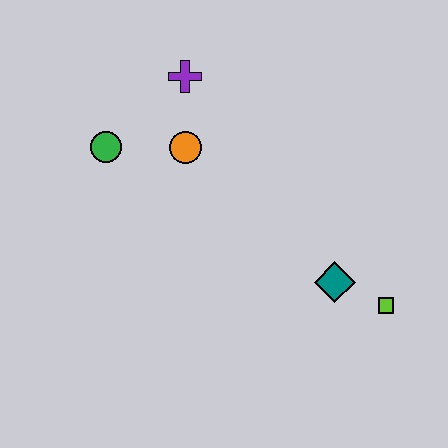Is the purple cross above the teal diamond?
Yes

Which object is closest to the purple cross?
The orange circle is closest to the purple cross.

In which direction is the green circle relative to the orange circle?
The green circle is to the left of the orange circle.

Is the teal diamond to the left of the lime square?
Yes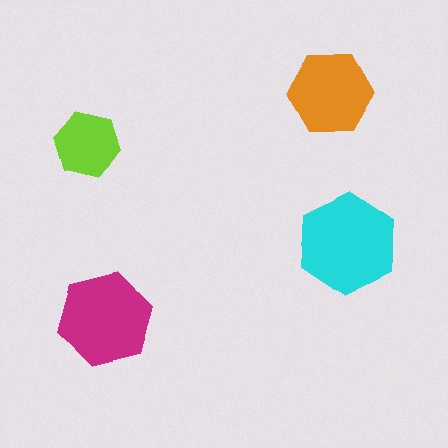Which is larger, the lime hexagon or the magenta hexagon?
The magenta one.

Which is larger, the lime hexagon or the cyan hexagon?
The cyan one.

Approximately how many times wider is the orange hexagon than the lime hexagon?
About 1.5 times wider.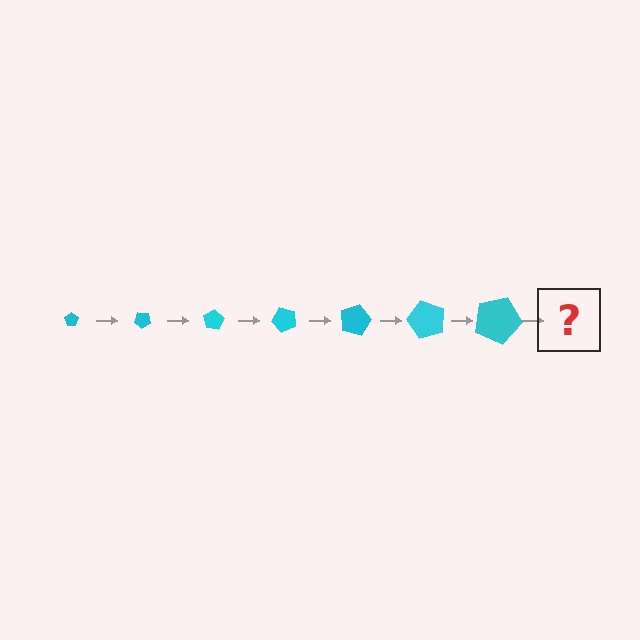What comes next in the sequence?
The next element should be a pentagon, larger than the previous one and rotated 280 degrees from the start.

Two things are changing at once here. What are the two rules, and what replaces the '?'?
The two rules are that the pentagon grows larger each step and it rotates 40 degrees each step. The '?' should be a pentagon, larger than the previous one and rotated 280 degrees from the start.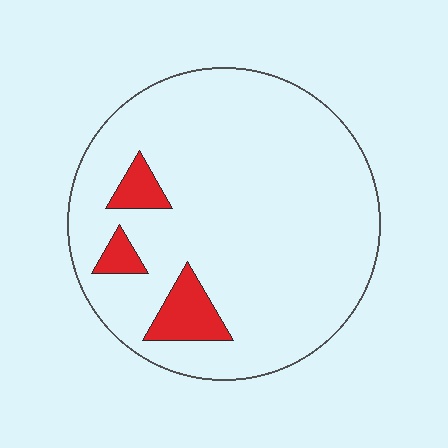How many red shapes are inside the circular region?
3.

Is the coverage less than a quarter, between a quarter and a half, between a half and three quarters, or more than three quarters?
Less than a quarter.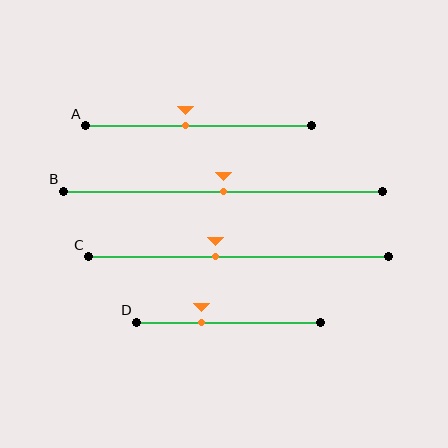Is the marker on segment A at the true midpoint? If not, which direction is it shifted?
No, the marker on segment A is shifted to the left by about 6% of the segment length.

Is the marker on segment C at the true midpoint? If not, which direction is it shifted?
No, the marker on segment C is shifted to the left by about 8% of the segment length.